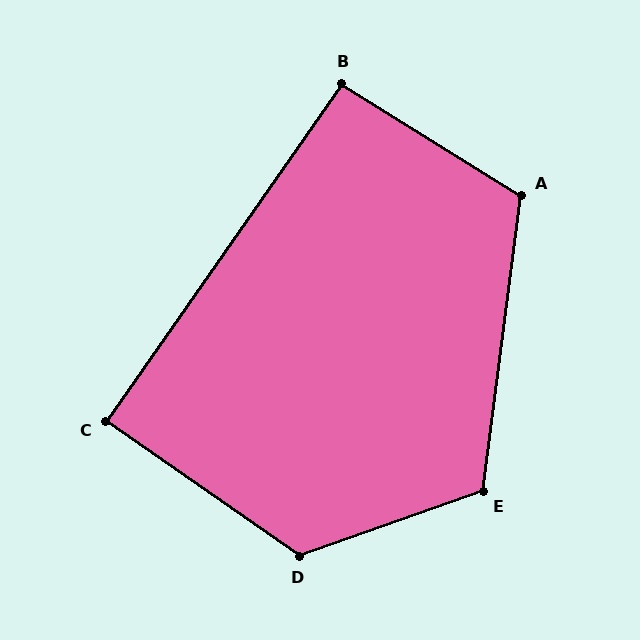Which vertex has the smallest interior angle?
C, at approximately 90 degrees.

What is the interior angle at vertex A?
Approximately 114 degrees (obtuse).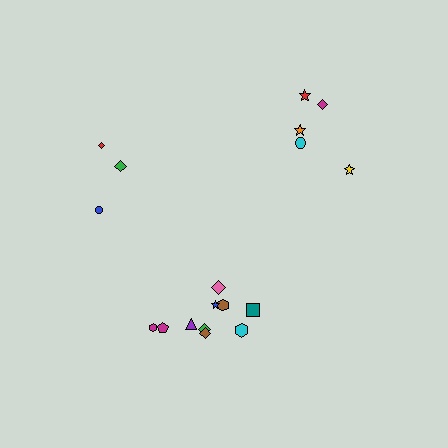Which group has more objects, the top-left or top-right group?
The top-right group.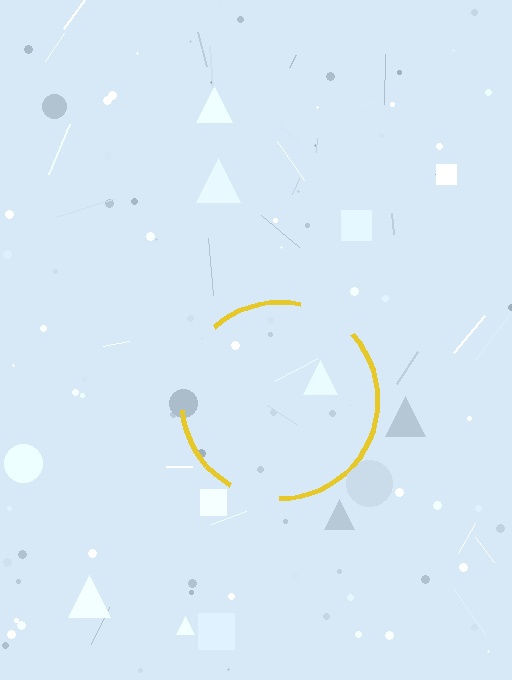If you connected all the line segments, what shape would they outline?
They would outline a circle.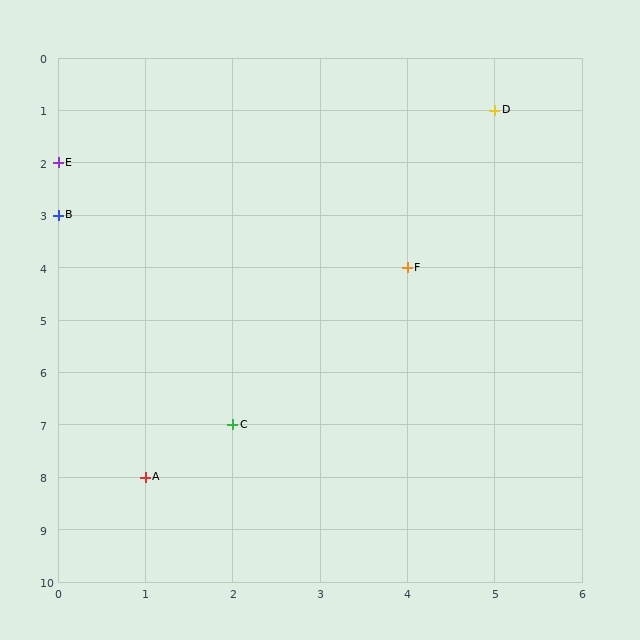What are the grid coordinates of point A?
Point A is at grid coordinates (1, 8).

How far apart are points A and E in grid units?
Points A and E are 1 column and 6 rows apart (about 6.1 grid units diagonally).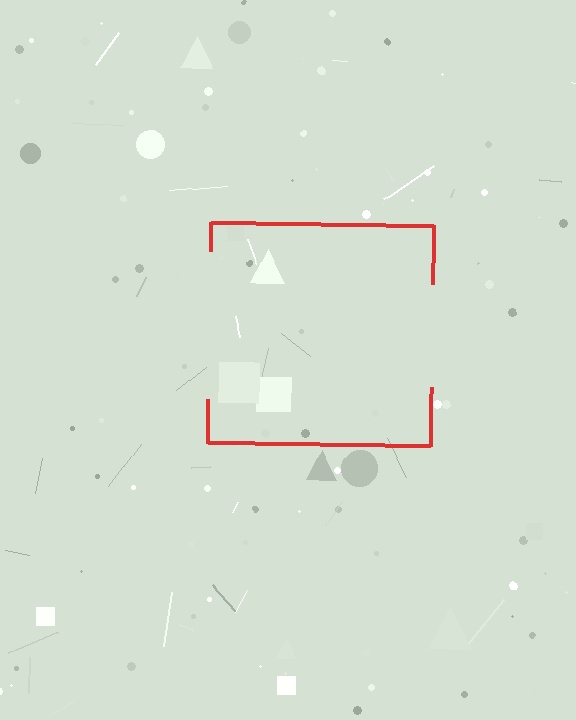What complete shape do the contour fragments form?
The contour fragments form a square.